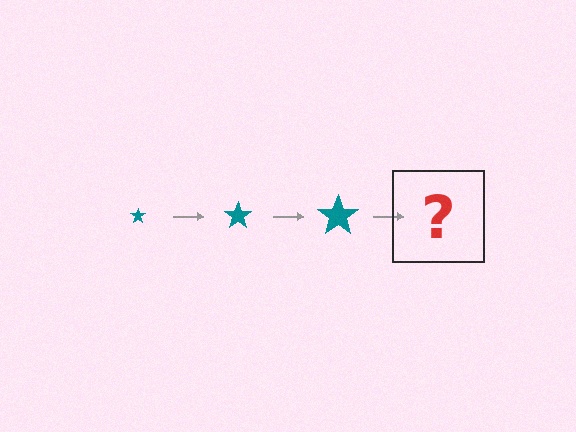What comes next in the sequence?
The next element should be a teal star, larger than the previous one.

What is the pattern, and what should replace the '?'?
The pattern is that the star gets progressively larger each step. The '?' should be a teal star, larger than the previous one.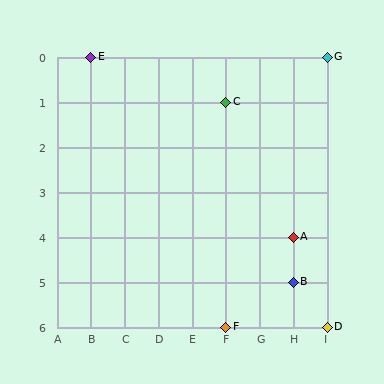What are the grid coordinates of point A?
Point A is at grid coordinates (H, 4).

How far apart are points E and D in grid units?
Points E and D are 7 columns and 6 rows apart (about 9.2 grid units diagonally).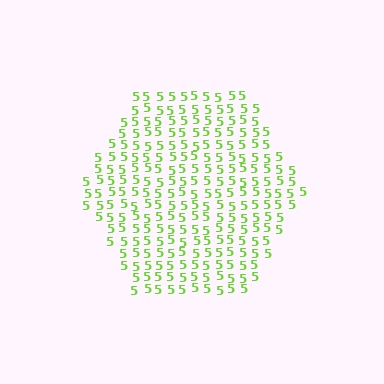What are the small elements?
The small elements are digit 5's.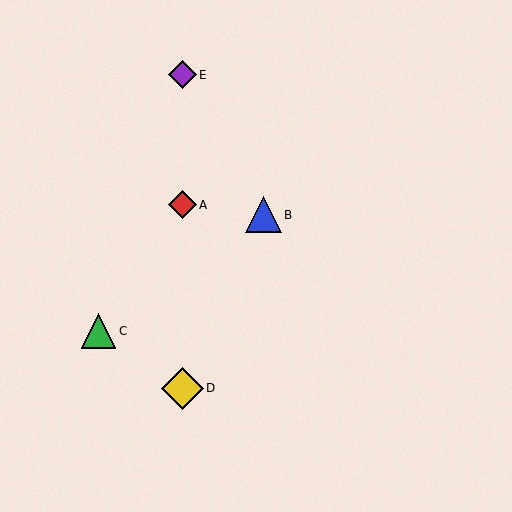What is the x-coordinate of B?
Object B is at x≈263.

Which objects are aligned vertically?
Objects A, D, E are aligned vertically.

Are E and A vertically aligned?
Yes, both are at x≈182.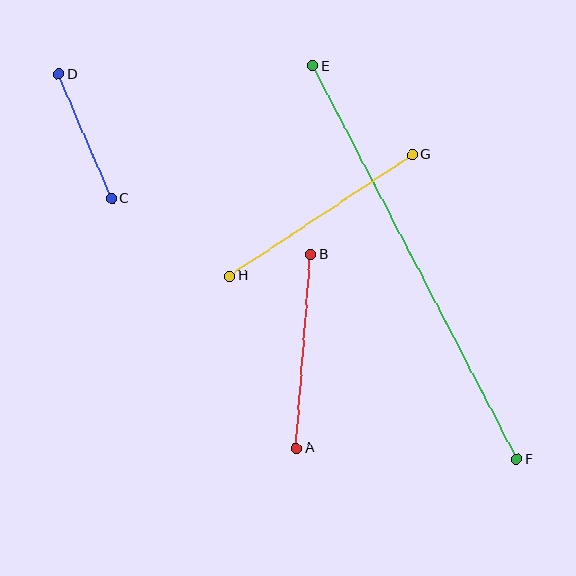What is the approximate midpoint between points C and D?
The midpoint is at approximately (85, 136) pixels.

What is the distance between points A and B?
The distance is approximately 194 pixels.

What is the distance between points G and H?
The distance is approximately 220 pixels.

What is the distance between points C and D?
The distance is approximately 134 pixels.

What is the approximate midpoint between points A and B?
The midpoint is at approximately (304, 351) pixels.